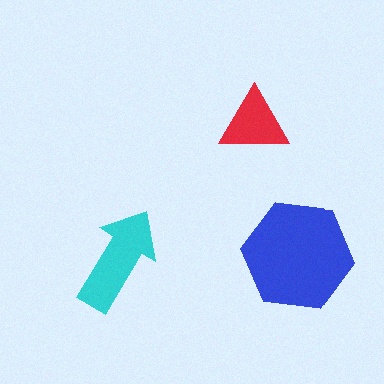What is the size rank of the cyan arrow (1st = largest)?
2nd.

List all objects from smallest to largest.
The red triangle, the cyan arrow, the blue hexagon.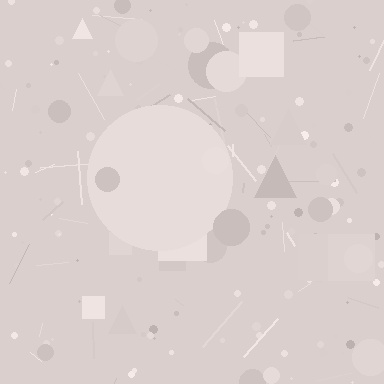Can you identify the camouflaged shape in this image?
The camouflaged shape is a circle.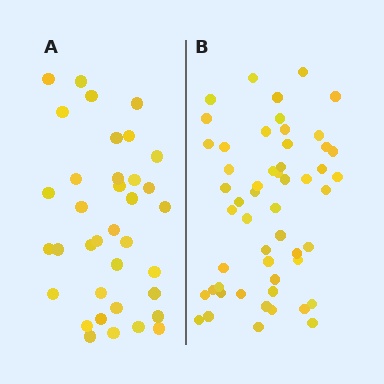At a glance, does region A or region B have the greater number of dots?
Region B (the right region) has more dots.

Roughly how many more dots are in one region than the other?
Region B has approximately 15 more dots than region A.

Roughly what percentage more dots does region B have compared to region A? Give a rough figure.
About 45% more.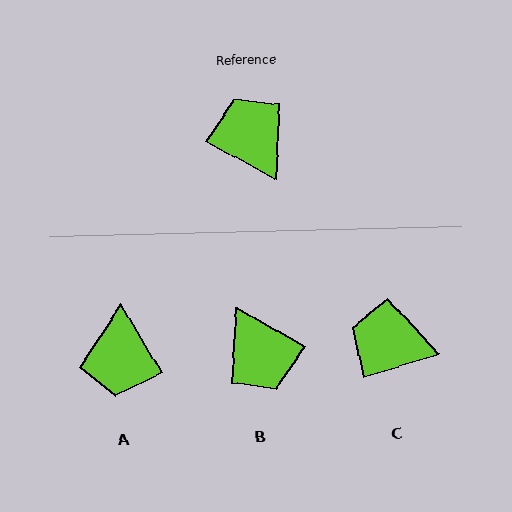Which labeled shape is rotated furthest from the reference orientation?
B, about 179 degrees away.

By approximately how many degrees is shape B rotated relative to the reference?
Approximately 179 degrees counter-clockwise.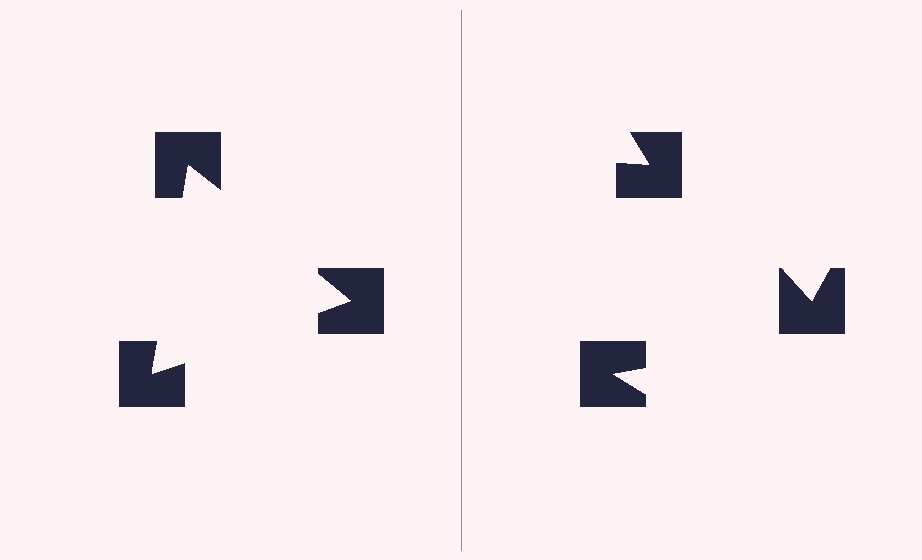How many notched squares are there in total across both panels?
6 — 3 on each side.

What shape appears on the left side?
An illusory triangle.